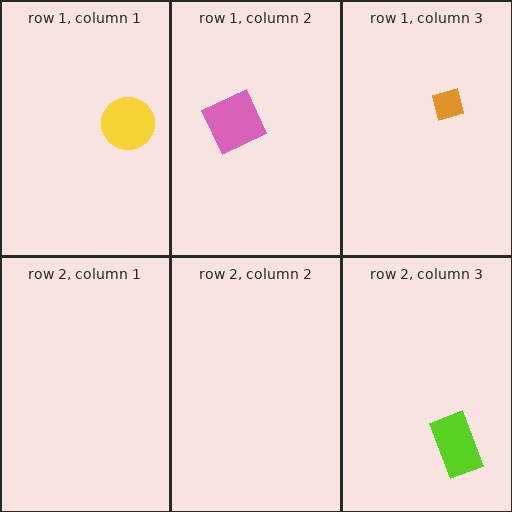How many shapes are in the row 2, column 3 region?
1.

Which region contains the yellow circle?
The row 1, column 1 region.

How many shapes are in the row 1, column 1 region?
1.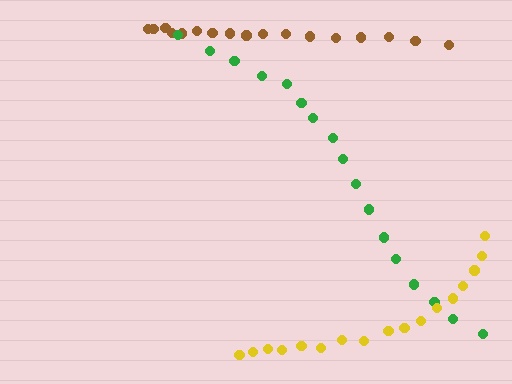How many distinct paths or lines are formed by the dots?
There are 3 distinct paths.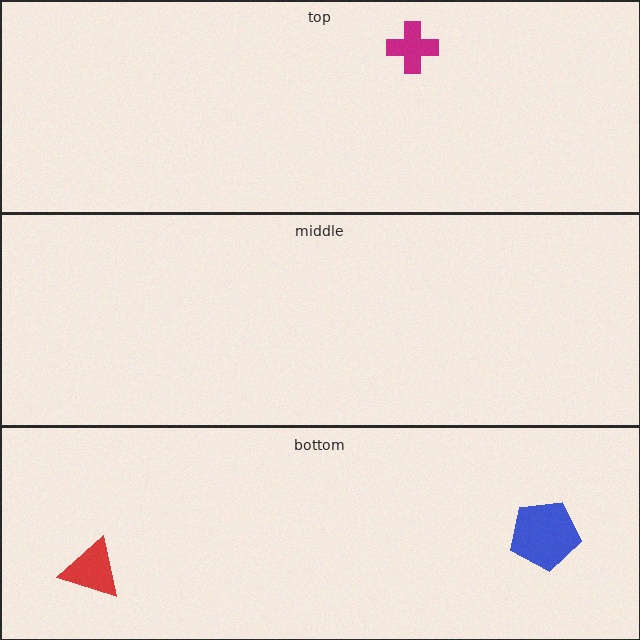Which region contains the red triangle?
The bottom region.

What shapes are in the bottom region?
The red triangle, the blue pentagon.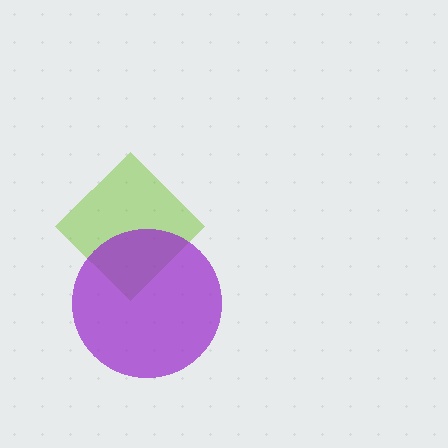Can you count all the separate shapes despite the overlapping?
Yes, there are 2 separate shapes.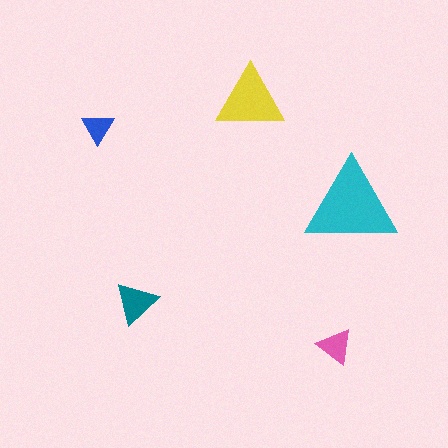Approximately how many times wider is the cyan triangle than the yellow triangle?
About 1.5 times wider.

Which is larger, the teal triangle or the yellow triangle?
The yellow one.